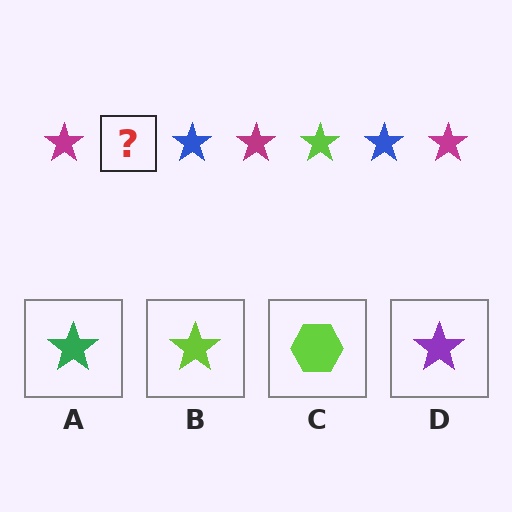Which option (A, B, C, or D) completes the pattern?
B.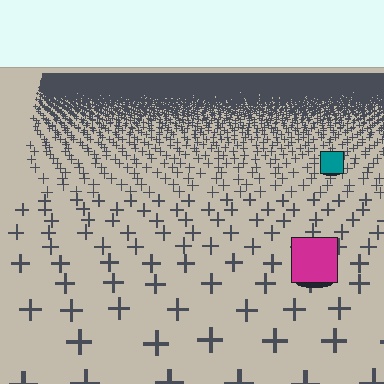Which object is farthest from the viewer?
The teal square is farthest from the viewer. It appears smaller and the ground texture around it is denser.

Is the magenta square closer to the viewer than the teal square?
Yes. The magenta square is closer — you can tell from the texture gradient: the ground texture is coarser near it.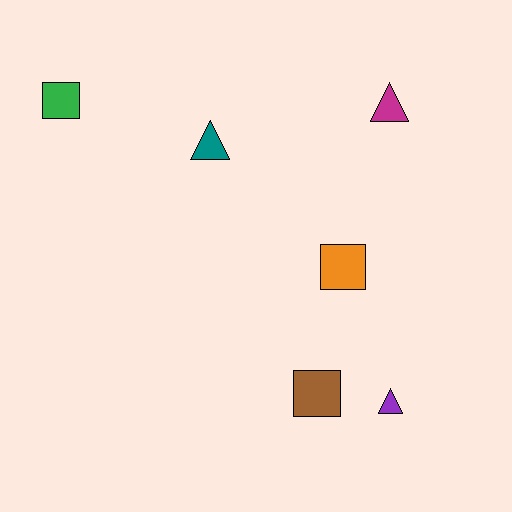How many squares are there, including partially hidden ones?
There are 3 squares.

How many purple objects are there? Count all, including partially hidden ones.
There is 1 purple object.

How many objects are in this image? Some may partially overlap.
There are 6 objects.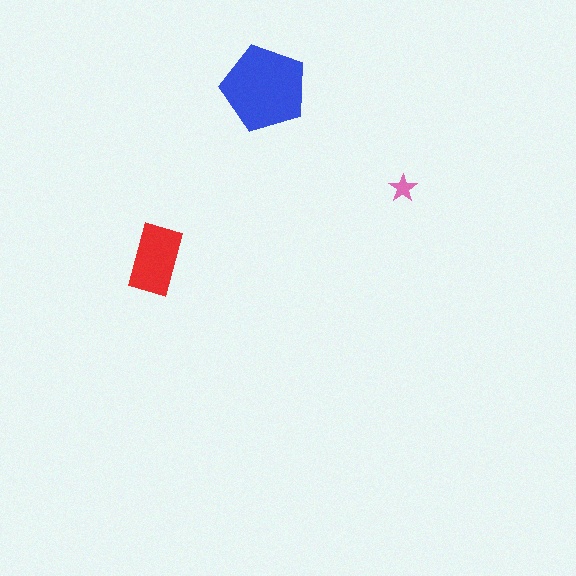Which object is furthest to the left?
The red rectangle is leftmost.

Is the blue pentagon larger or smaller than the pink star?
Larger.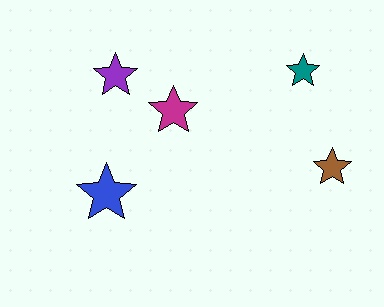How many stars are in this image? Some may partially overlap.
There are 5 stars.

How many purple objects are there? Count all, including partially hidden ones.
There is 1 purple object.